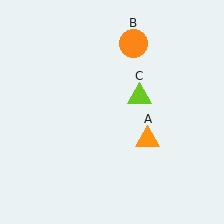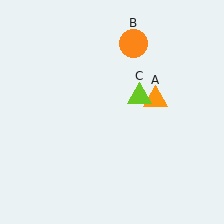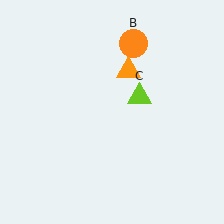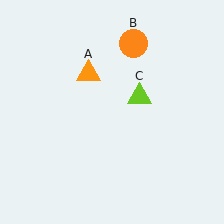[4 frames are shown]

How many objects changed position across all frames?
1 object changed position: orange triangle (object A).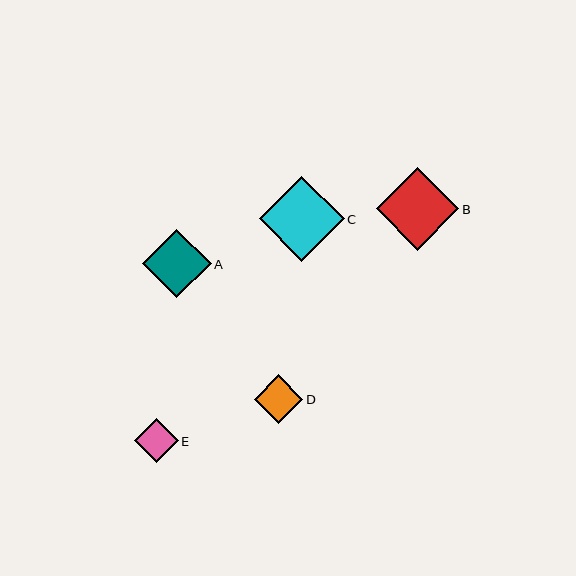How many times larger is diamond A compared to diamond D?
Diamond A is approximately 1.4 times the size of diamond D.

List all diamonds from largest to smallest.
From largest to smallest: C, B, A, D, E.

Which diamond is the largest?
Diamond C is the largest with a size of approximately 85 pixels.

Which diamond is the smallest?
Diamond E is the smallest with a size of approximately 44 pixels.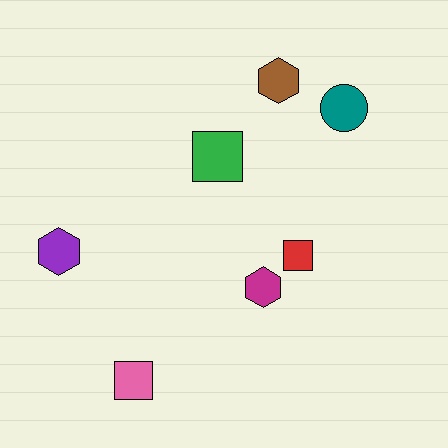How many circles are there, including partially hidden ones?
There is 1 circle.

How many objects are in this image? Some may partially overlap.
There are 7 objects.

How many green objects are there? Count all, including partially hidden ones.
There is 1 green object.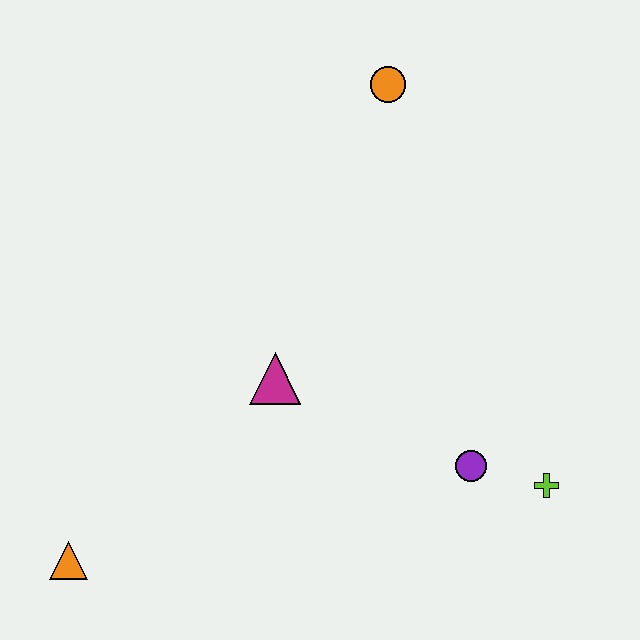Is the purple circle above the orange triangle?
Yes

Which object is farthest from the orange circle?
The orange triangle is farthest from the orange circle.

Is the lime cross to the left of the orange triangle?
No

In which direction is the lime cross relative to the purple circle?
The lime cross is to the right of the purple circle.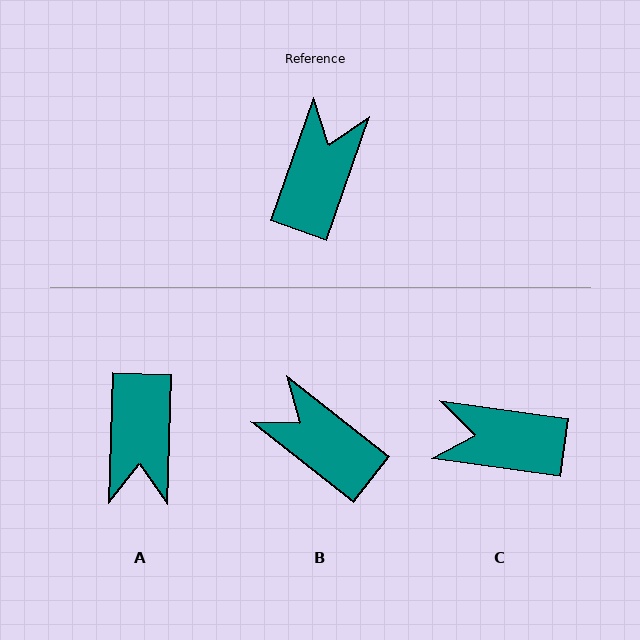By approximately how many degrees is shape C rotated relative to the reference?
Approximately 101 degrees counter-clockwise.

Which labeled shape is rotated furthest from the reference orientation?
A, about 163 degrees away.